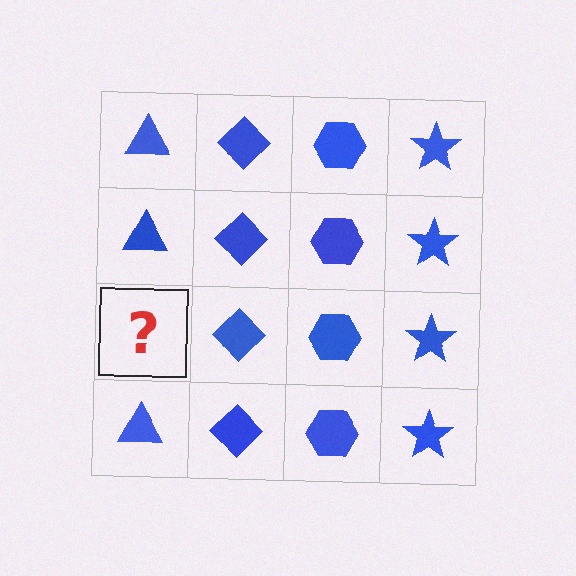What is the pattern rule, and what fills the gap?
The rule is that each column has a consistent shape. The gap should be filled with a blue triangle.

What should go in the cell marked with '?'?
The missing cell should contain a blue triangle.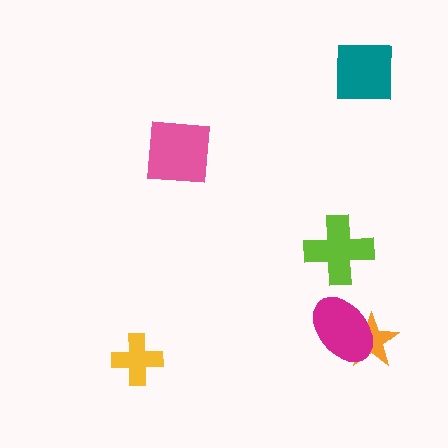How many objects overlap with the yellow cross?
0 objects overlap with the yellow cross.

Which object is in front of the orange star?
The magenta ellipse is in front of the orange star.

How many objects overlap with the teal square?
0 objects overlap with the teal square.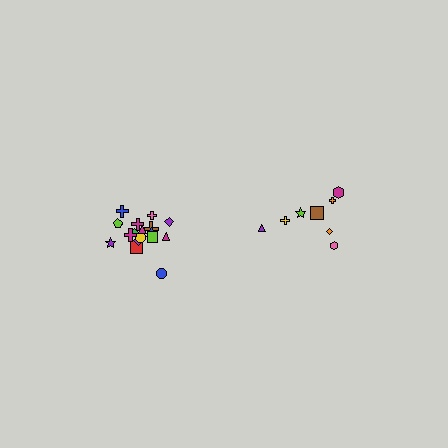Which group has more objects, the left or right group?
The left group.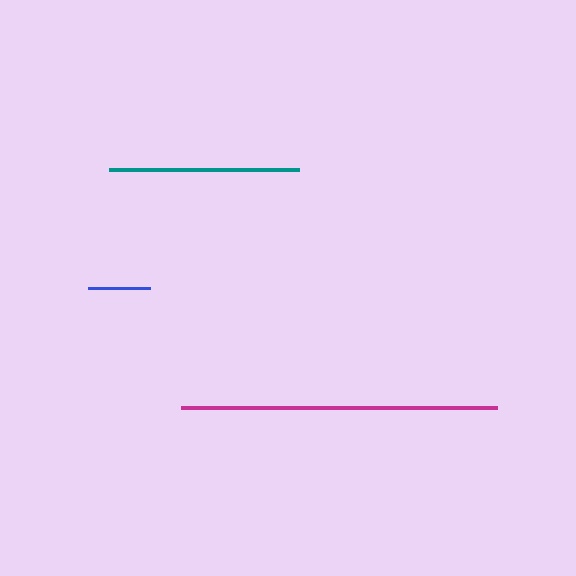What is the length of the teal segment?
The teal segment is approximately 190 pixels long.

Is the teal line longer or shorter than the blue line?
The teal line is longer than the blue line.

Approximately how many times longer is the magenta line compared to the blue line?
The magenta line is approximately 5.1 times the length of the blue line.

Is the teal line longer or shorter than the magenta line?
The magenta line is longer than the teal line.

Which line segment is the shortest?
The blue line is the shortest at approximately 62 pixels.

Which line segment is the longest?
The magenta line is the longest at approximately 316 pixels.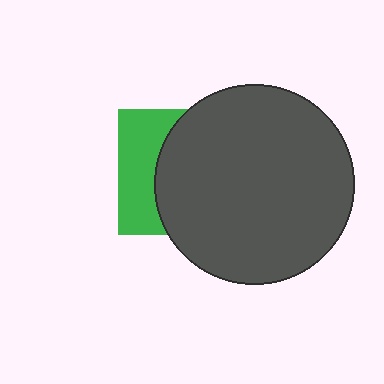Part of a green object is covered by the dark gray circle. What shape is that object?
It is a square.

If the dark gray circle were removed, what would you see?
You would see the complete green square.